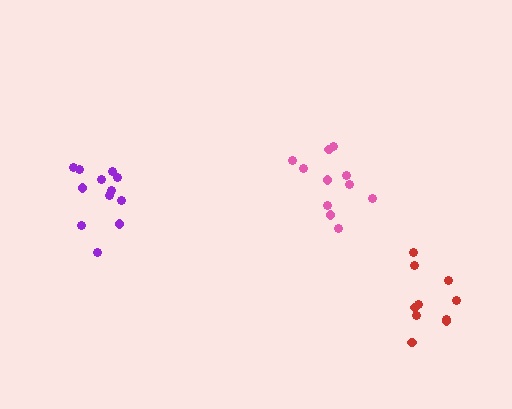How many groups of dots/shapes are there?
There are 3 groups.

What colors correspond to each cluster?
The clusters are colored: purple, red, pink.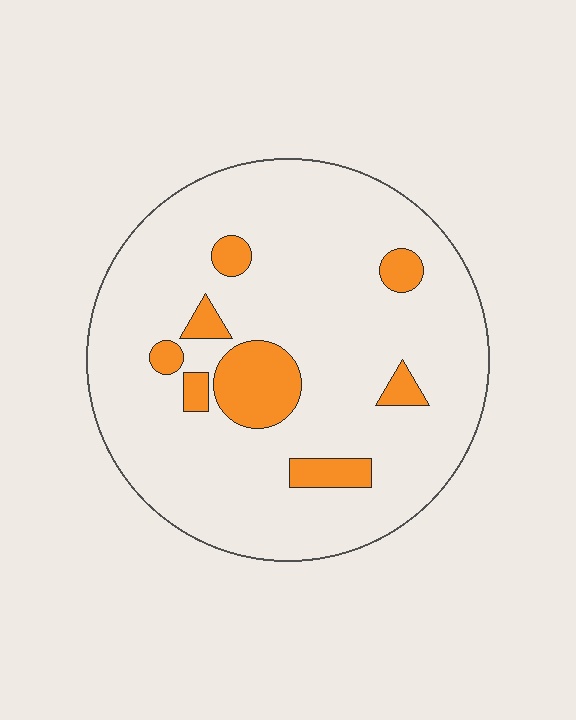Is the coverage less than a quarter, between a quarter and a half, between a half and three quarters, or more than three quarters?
Less than a quarter.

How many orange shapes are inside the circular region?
8.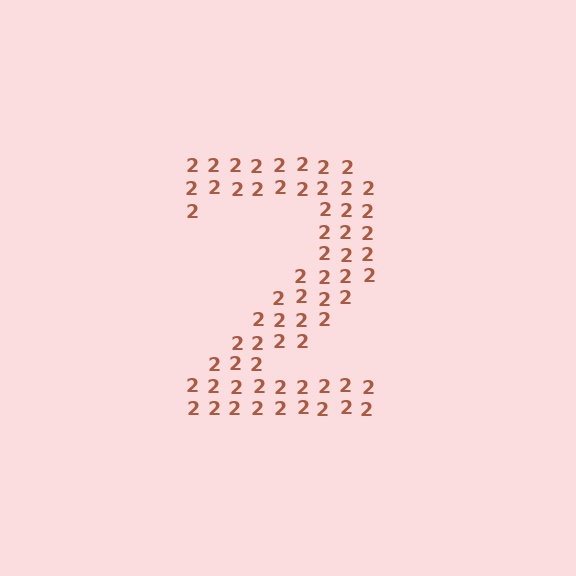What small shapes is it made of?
It is made of small digit 2's.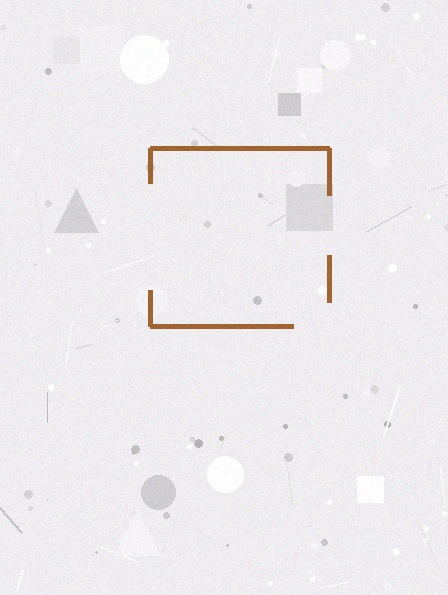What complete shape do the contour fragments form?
The contour fragments form a square.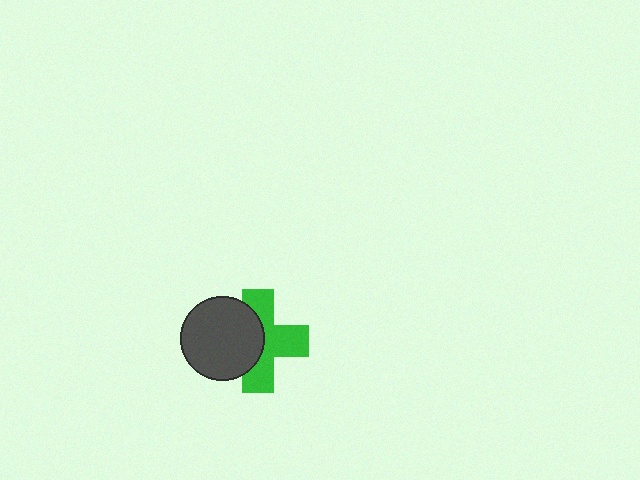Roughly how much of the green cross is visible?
About half of it is visible (roughly 57%).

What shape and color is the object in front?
The object in front is a dark gray circle.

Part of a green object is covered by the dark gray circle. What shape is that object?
It is a cross.